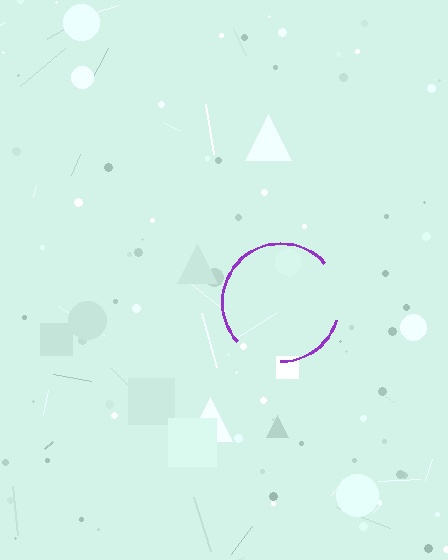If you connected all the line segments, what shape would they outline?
They would outline a circle.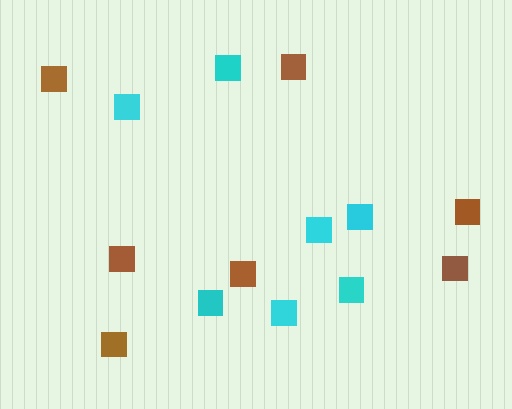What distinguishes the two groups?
There are 2 groups: one group of cyan squares (7) and one group of brown squares (7).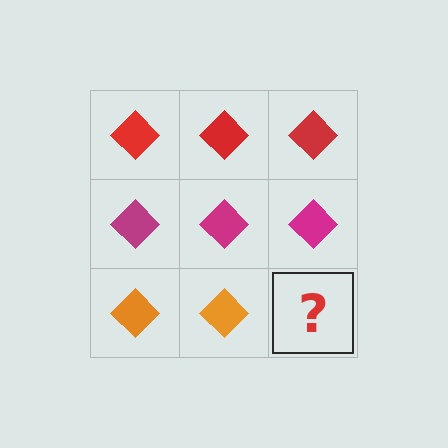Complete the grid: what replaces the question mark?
The question mark should be replaced with an orange diamond.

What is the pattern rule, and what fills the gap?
The rule is that each row has a consistent color. The gap should be filled with an orange diamond.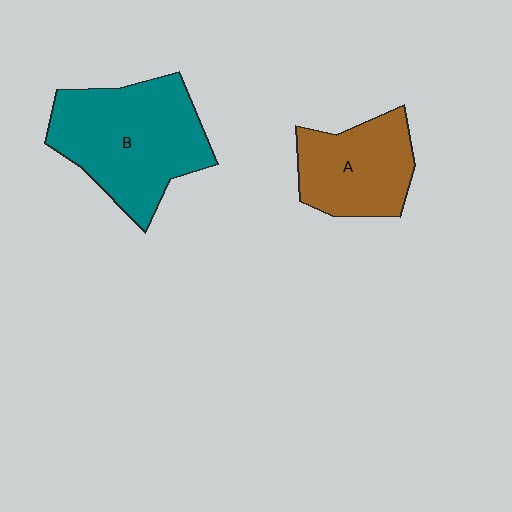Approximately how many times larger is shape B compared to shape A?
Approximately 1.5 times.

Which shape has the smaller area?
Shape A (brown).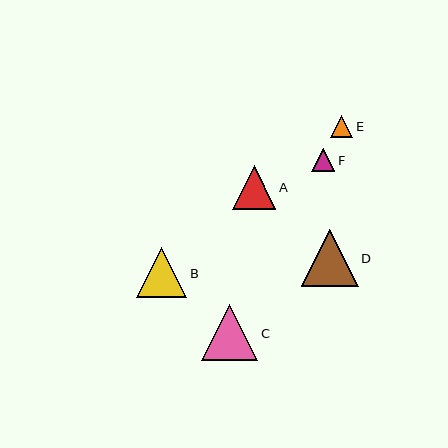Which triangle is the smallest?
Triangle E is the smallest with a size of approximately 22 pixels.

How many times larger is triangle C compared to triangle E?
Triangle C is approximately 2.5 times the size of triangle E.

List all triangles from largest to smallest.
From largest to smallest: D, C, B, A, F, E.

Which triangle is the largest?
Triangle D is the largest with a size of approximately 57 pixels.